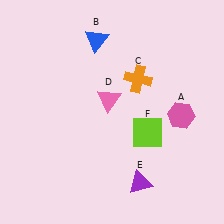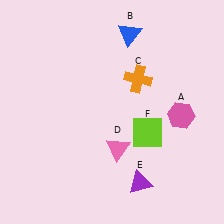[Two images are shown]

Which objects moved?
The objects that moved are: the blue triangle (B), the pink triangle (D).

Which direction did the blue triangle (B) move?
The blue triangle (B) moved right.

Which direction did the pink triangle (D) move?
The pink triangle (D) moved down.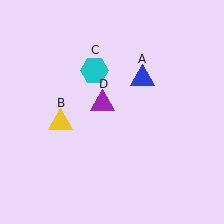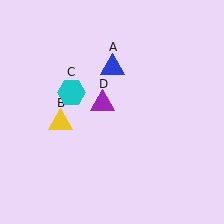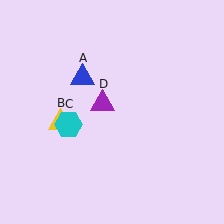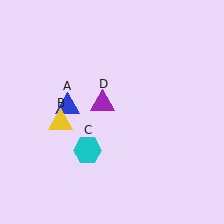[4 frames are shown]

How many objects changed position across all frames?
2 objects changed position: blue triangle (object A), cyan hexagon (object C).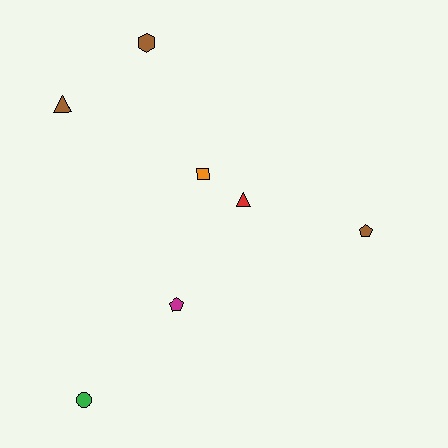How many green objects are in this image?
There is 1 green object.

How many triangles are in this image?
There are 2 triangles.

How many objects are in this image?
There are 7 objects.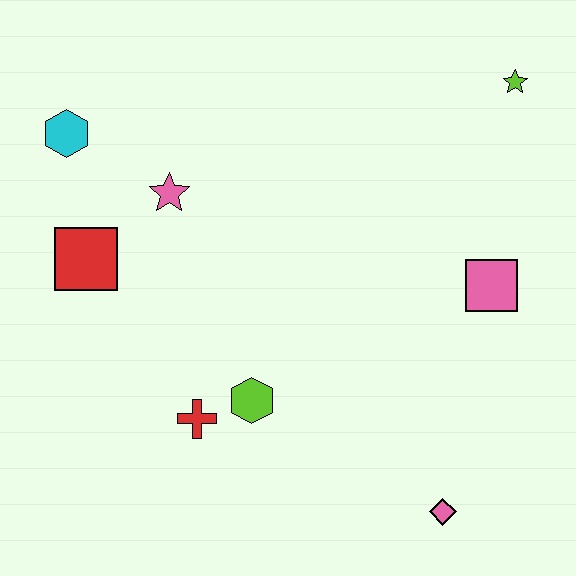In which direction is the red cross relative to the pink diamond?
The red cross is to the left of the pink diamond.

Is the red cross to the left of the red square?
No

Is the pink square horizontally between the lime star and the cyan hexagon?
Yes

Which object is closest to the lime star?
The pink square is closest to the lime star.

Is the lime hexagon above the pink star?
No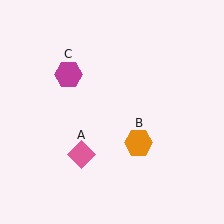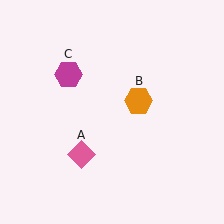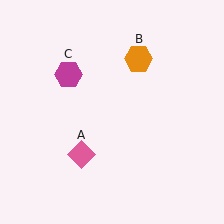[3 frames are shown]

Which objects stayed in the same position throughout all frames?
Pink diamond (object A) and magenta hexagon (object C) remained stationary.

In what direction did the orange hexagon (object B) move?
The orange hexagon (object B) moved up.